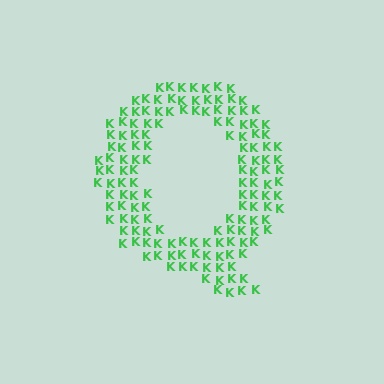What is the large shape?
The large shape is the letter Q.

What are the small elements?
The small elements are letter K's.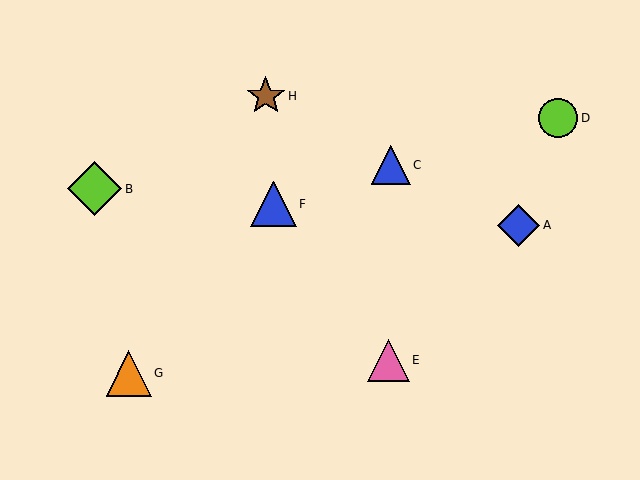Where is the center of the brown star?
The center of the brown star is at (266, 96).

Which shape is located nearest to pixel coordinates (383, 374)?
The pink triangle (labeled E) at (388, 360) is nearest to that location.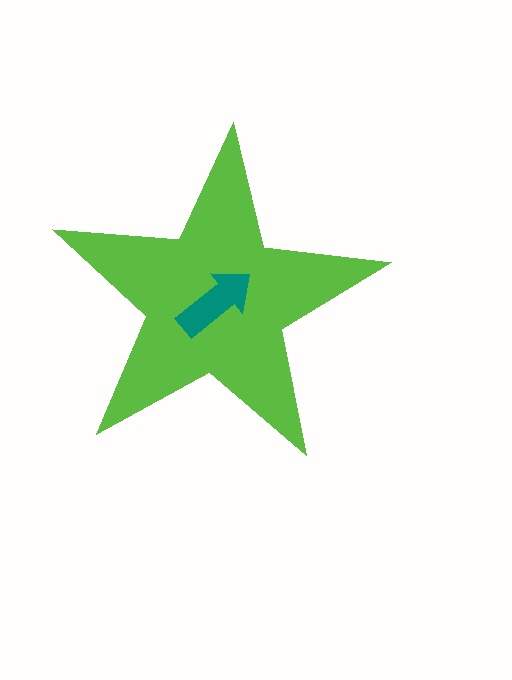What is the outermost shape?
The lime star.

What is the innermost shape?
The teal arrow.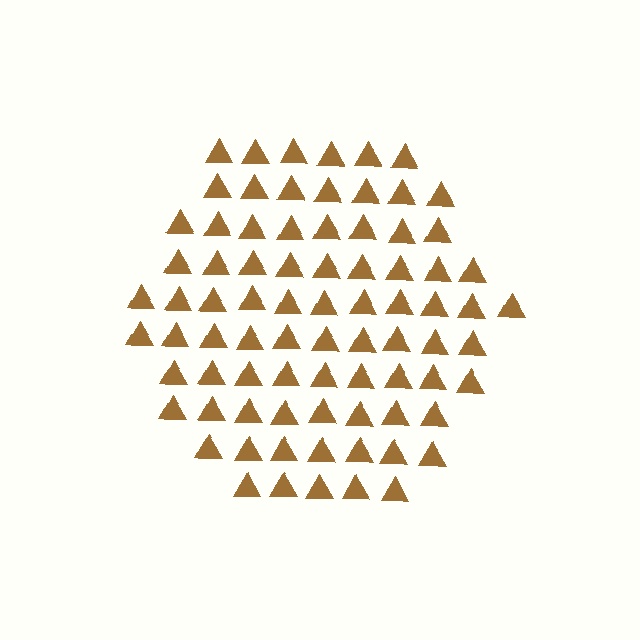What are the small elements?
The small elements are triangles.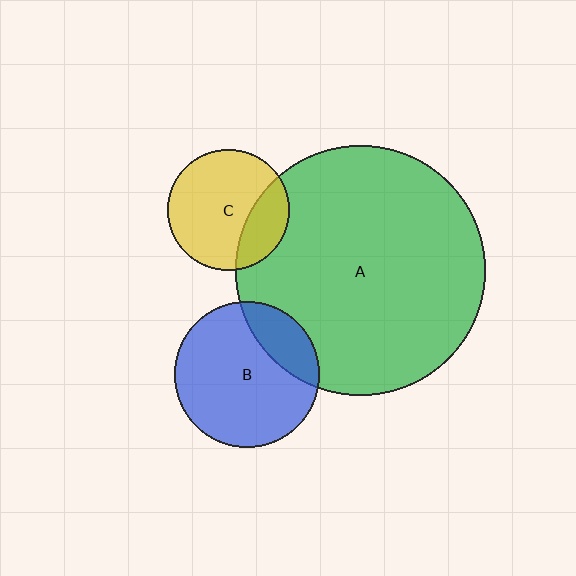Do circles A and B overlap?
Yes.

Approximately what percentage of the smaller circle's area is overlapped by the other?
Approximately 20%.